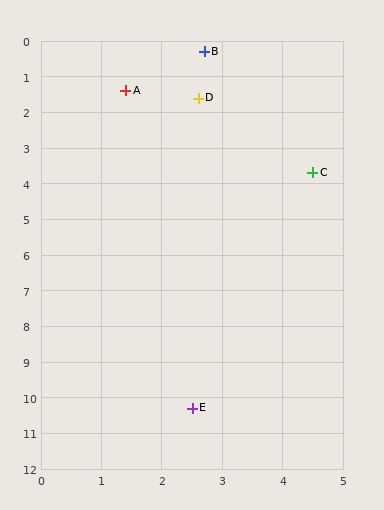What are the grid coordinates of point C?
Point C is at approximately (4.5, 3.7).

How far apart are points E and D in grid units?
Points E and D are about 8.7 grid units apart.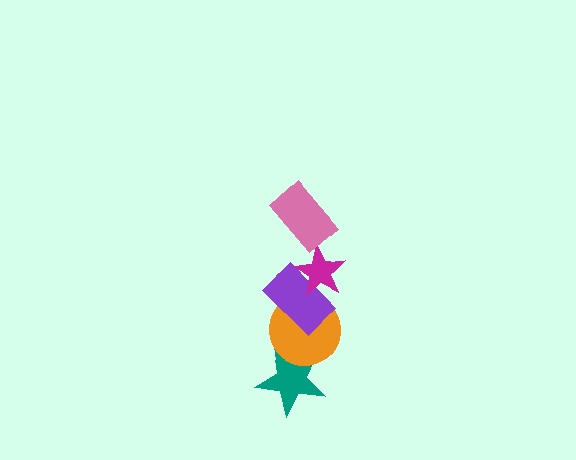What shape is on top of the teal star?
The orange circle is on top of the teal star.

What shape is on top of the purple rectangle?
The magenta star is on top of the purple rectangle.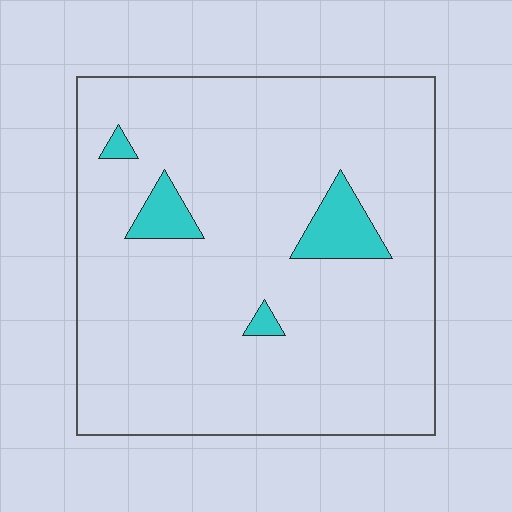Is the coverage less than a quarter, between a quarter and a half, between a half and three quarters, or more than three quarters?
Less than a quarter.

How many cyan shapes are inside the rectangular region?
4.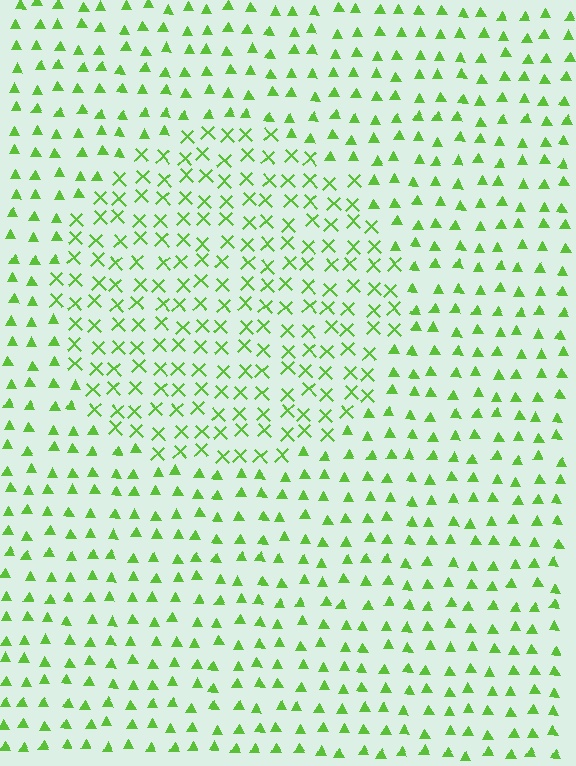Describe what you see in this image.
The image is filled with small lime elements arranged in a uniform grid. A circle-shaped region contains X marks, while the surrounding area contains triangles. The boundary is defined purely by the change in element shape.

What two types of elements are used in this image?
The image uses X marks inside the circle region and triangles outside it.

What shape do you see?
I see a circle.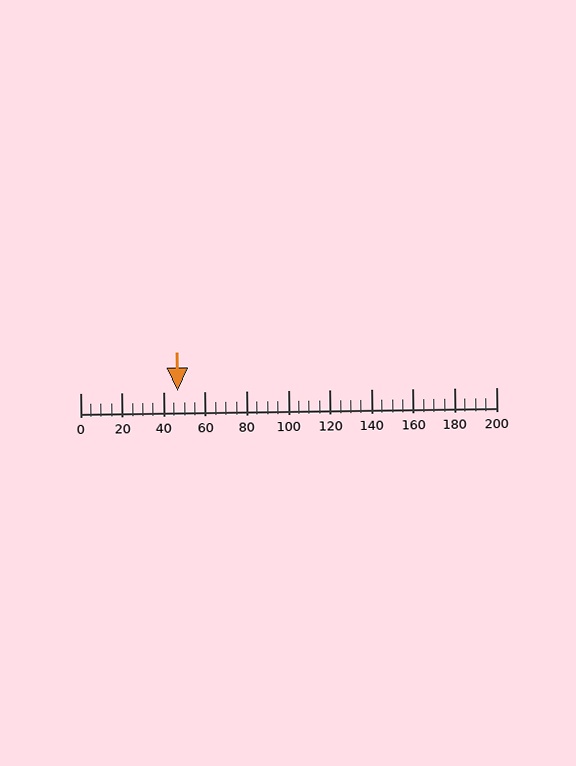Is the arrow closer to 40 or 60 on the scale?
The arrow is closer to 40.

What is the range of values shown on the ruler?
The ruler shows values from 0 to 200.